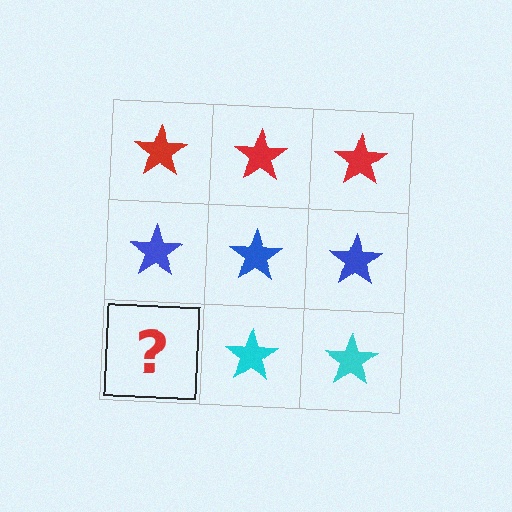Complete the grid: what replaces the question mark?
The question mark should be replaced with a cyan star.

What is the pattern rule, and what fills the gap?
The rule is that each row has a consistent color. The gap should be filled with a cyan star.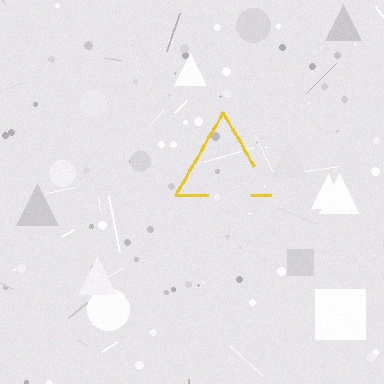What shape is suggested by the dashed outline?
The dashed outline suggests a triangle.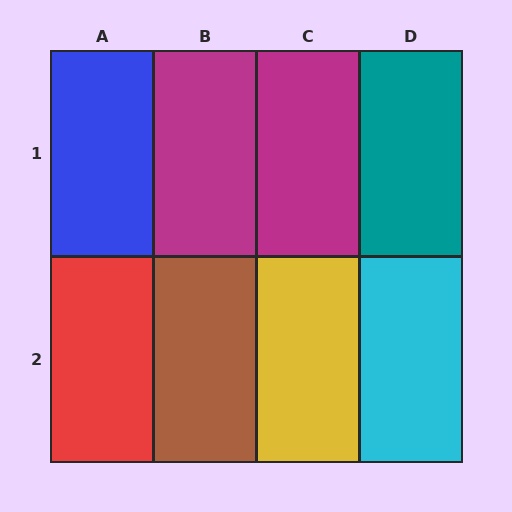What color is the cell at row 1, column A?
Blue.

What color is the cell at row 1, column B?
Magenta.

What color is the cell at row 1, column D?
Teal.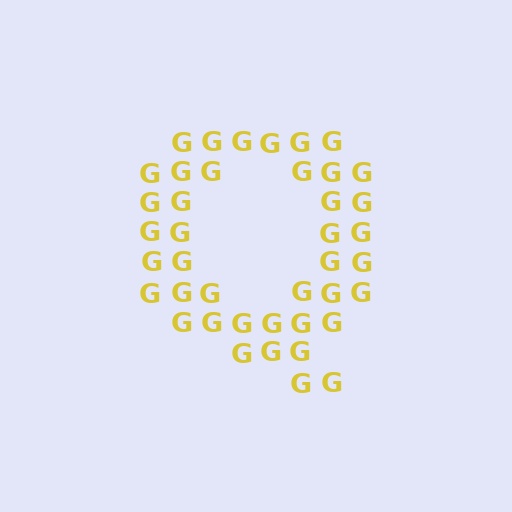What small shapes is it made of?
It is made of small letter G's.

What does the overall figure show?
The overall figure shows the letter Q.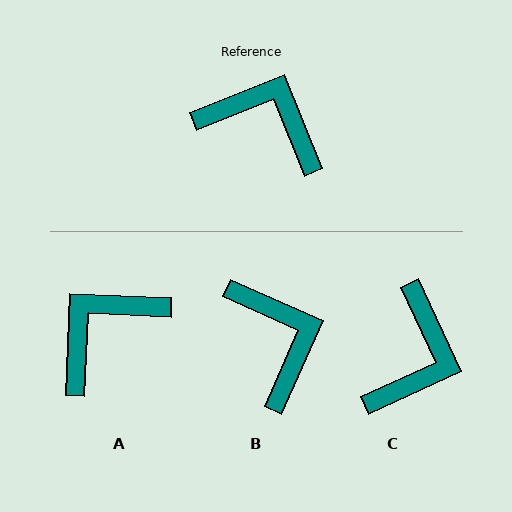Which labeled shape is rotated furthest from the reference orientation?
C, about 87 degrees away.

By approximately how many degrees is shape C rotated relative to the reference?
Approximately 87 degrees clockwise.